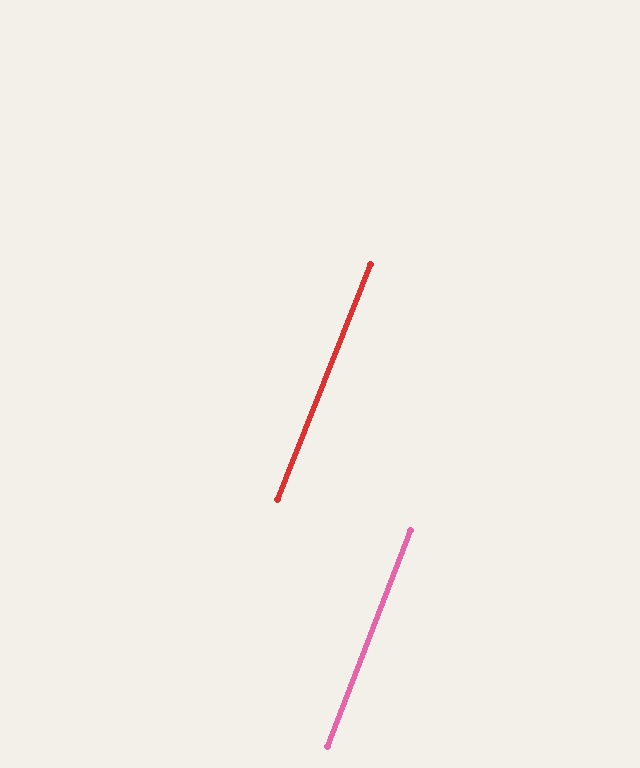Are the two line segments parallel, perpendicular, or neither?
Parallel — their directions differ by only 0.7°.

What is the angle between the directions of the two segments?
Approximately 1 degree.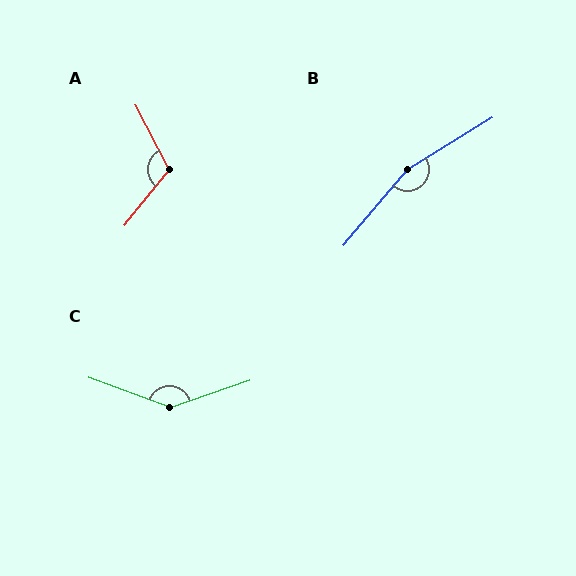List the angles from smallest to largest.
A (114°), C (141°), B (161°).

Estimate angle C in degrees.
Approximately 141 degrees.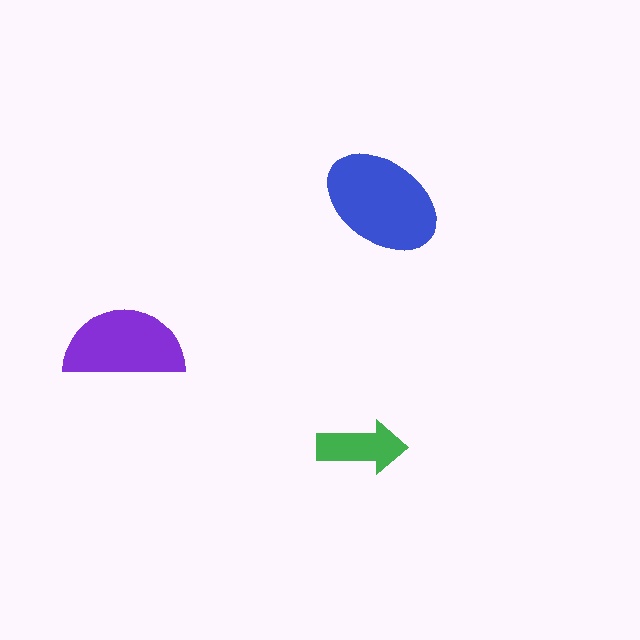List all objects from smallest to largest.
The green arrow, the purple semicircle, the blue ellipse.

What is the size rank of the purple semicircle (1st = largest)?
2nd.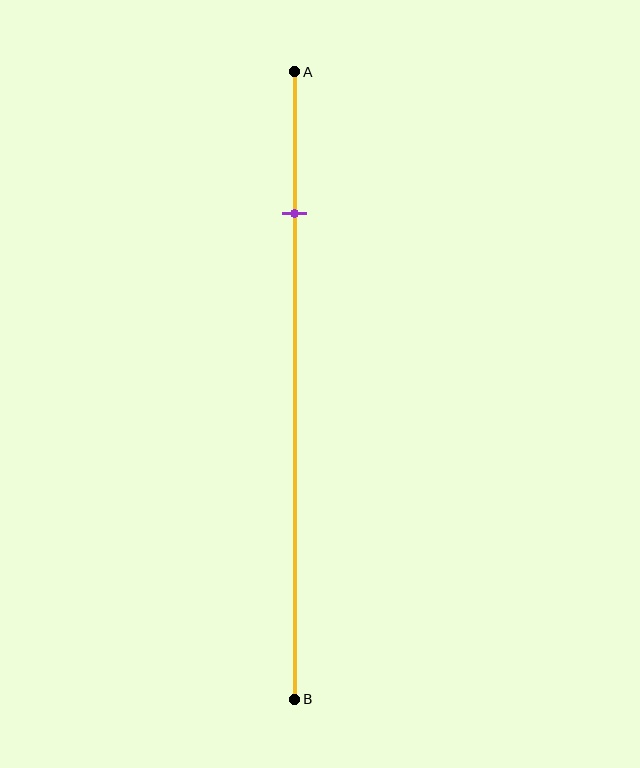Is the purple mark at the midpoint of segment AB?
No, the mark is at about 25% from A, not at the 50% midpoint.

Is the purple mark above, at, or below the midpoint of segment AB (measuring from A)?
The purple mark is above the midpoint of segment AB.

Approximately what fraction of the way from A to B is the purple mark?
The purple mark is approximately 25% of the way from A to B.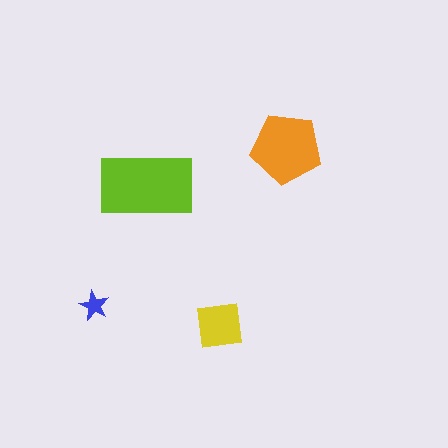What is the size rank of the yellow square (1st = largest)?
3rd.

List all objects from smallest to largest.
The blue star, the yellow square, the orange pentagon, the lime rectangle.